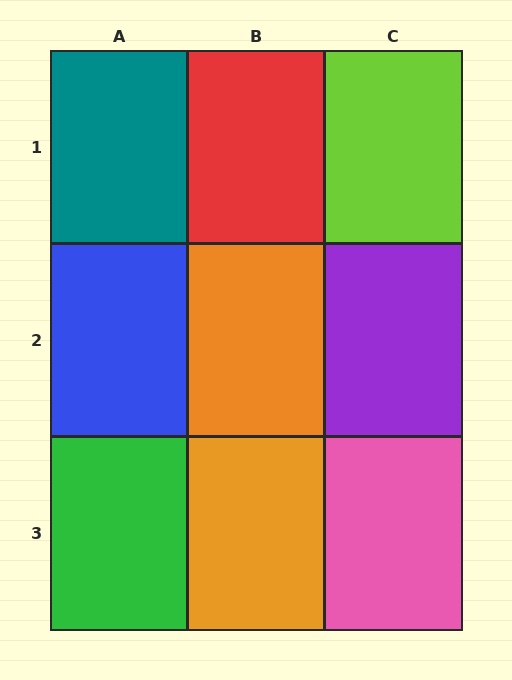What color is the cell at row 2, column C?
Purple.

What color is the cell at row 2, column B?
Orange.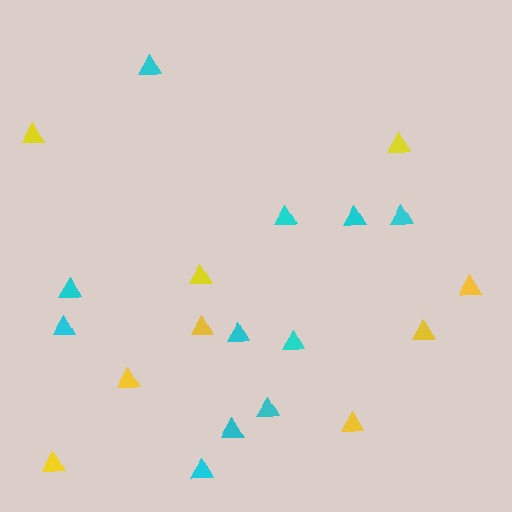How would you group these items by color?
There are 2 groups: one group of cyan triangles (11) and one group of yellow triangles (9).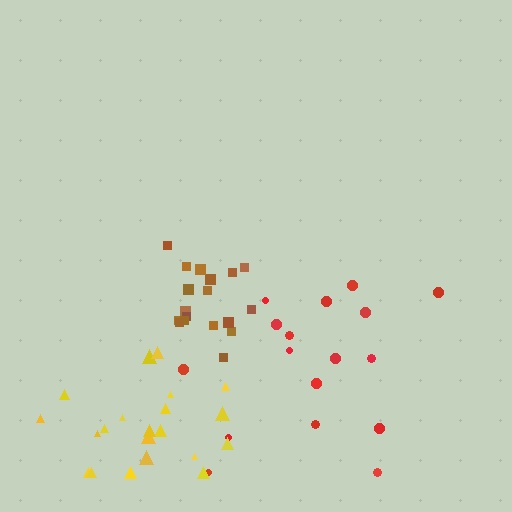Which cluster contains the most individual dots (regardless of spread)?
Yellow (21).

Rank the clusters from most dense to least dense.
brown, yellow, red.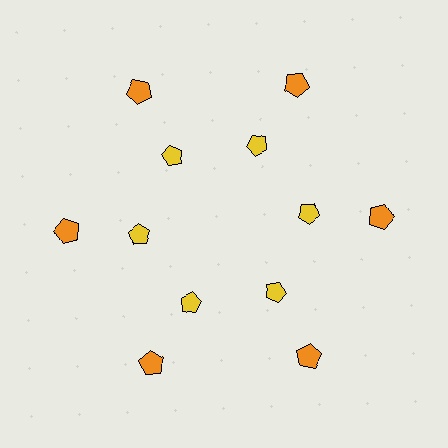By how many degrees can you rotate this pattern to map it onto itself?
The pattern maps onto itself every 60 degrees of rotation.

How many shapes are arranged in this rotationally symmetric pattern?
There are 12 shapes, arranged in 6 groups of 2.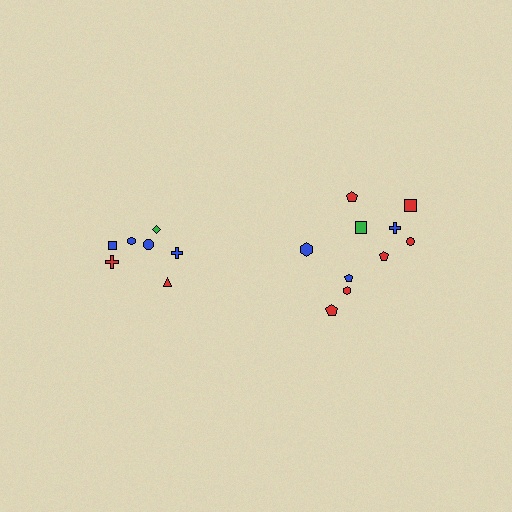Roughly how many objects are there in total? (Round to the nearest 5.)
Roughly 15 objects in total.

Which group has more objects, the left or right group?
The right group.